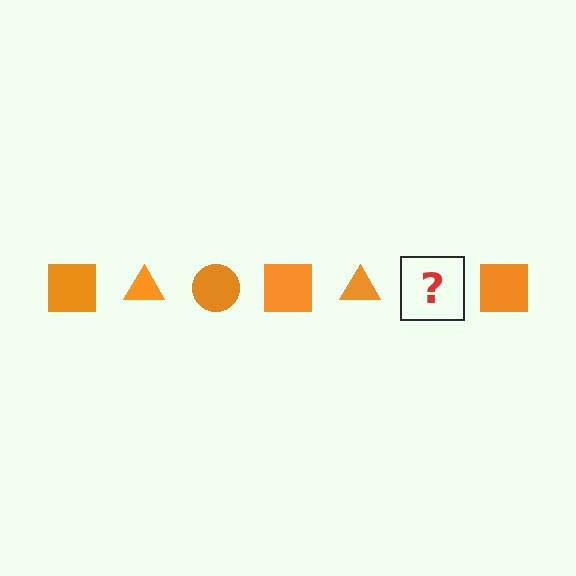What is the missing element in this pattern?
The missing element is an orange circle.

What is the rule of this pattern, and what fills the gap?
The rule is that the pattern cycles through square, triangle, circle shapes in orange. The gap should be filled with an orange circle.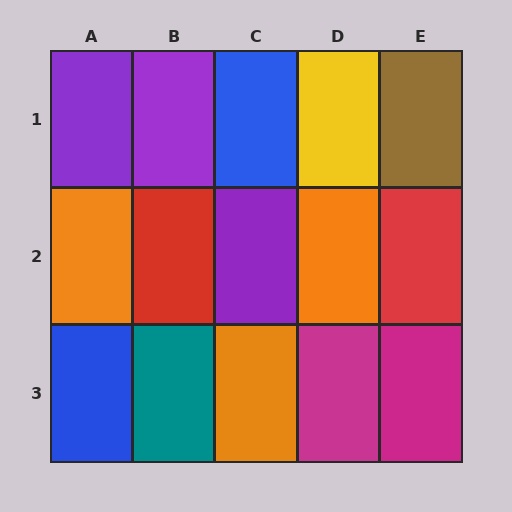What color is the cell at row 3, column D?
Magenta.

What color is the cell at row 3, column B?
Teal.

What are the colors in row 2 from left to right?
Orange, red, purple, orange, red.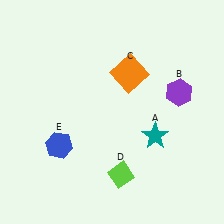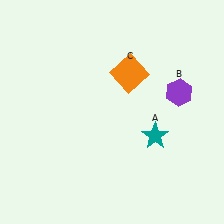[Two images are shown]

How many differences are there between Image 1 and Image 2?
There are 2 differences between the two images.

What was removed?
The blue hexagon (E), the lime diamond (D) were removed in Image 2.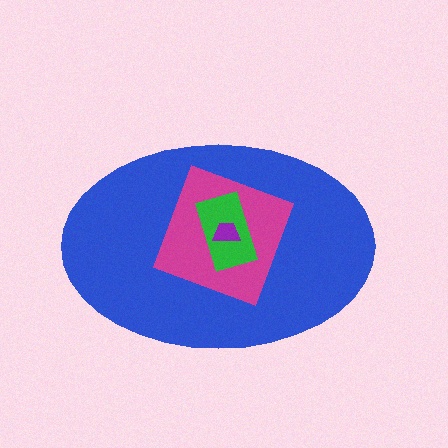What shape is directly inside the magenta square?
The green rectangle.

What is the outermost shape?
The blue ellipse.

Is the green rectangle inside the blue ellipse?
Yes.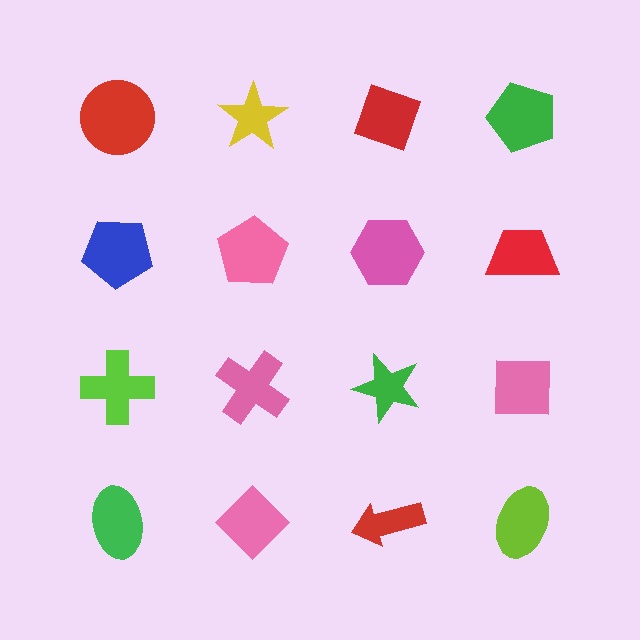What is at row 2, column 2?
A pink pentagon.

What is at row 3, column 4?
A pink square.